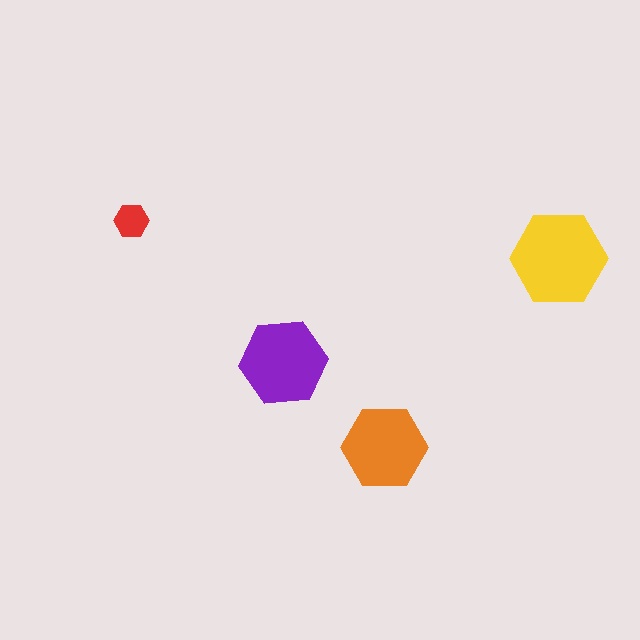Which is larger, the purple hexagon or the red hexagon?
The purple one.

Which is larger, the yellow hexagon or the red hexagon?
The yellow one.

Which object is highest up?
The red hexagon is topmost.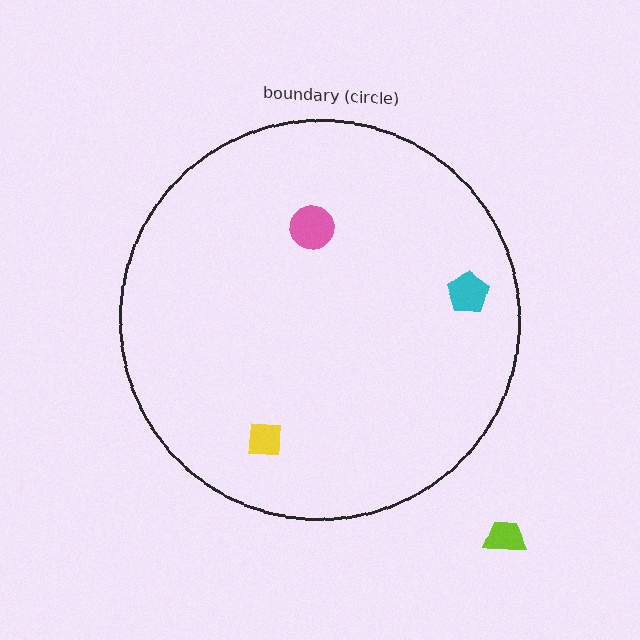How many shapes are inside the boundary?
3 inside, 1 outside.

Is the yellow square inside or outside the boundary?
Inside.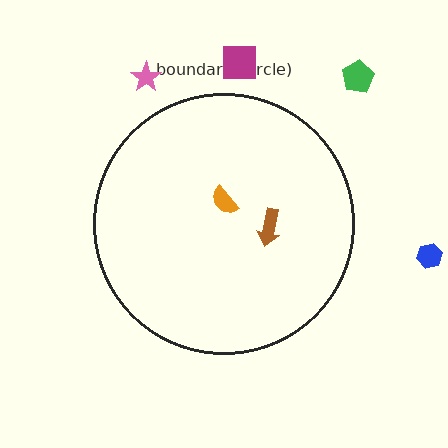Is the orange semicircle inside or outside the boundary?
Inside.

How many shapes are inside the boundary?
2 inside, 4 outside.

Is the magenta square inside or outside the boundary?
Outside.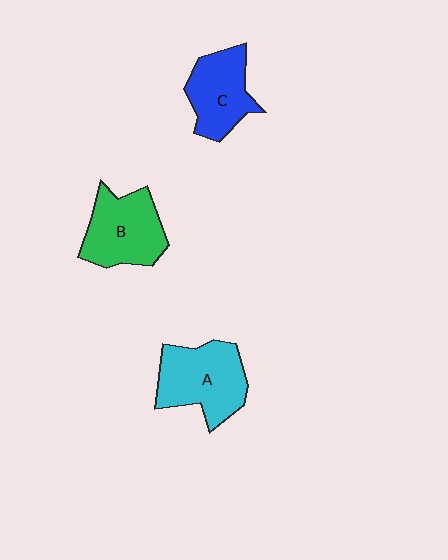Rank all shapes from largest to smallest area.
From largest to smallest: A (cyan), B (green), C (blue).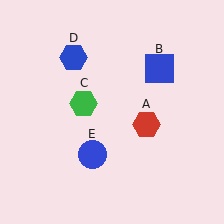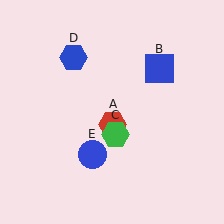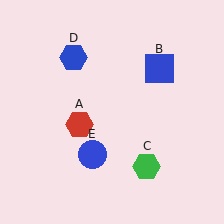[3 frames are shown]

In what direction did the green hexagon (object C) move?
The green hexagon (object C) moved down and to the right.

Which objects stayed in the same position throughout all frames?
Blue square (object B) and blue hexagon (object D) and blue circle (object E) remained stationary.